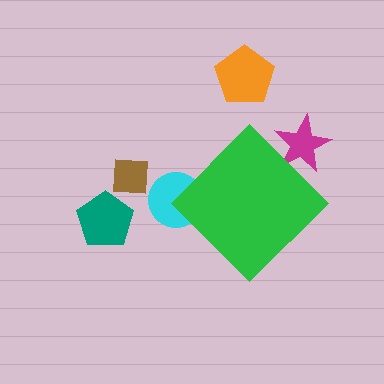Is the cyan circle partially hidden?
Yes, the cyan circle is partially hidden behind the green diamond.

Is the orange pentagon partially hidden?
No, the orange pentagon is fully visible.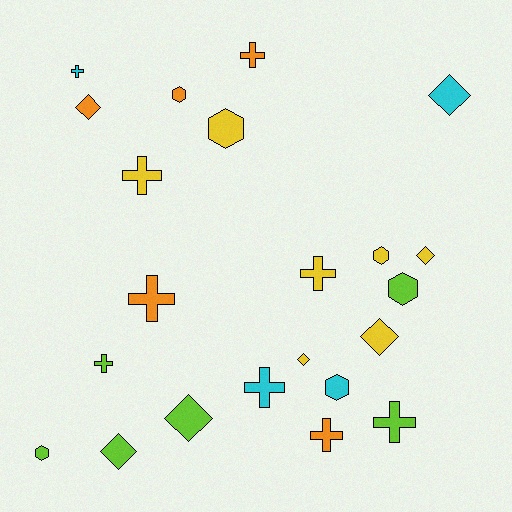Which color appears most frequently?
Yellow, with 7 objects.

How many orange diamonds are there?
There is 1 orange diamond.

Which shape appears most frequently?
Cross, with 9 objects.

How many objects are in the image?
There are 22 objects.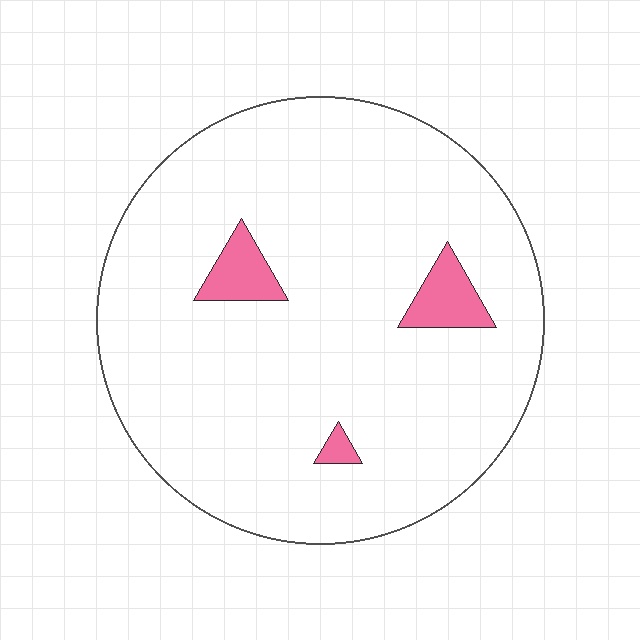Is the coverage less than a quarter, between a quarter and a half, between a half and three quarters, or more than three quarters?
Less than a quarter.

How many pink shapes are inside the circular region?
3.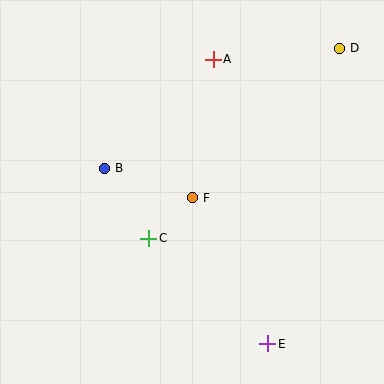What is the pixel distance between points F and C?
The distance between F and C is 59 pixels.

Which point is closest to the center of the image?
Point F at (193, 198) is closest to the center.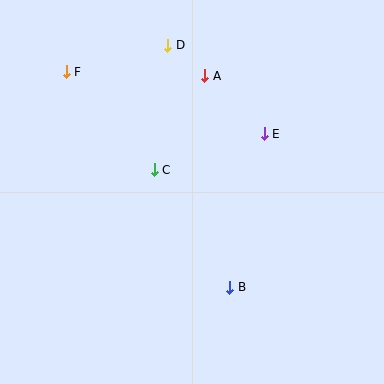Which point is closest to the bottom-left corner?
Point B is closest to the bottom-left corner.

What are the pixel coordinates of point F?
Point F is at (66, 72).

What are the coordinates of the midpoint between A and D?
The midpoint between A and D is at (186, 60).